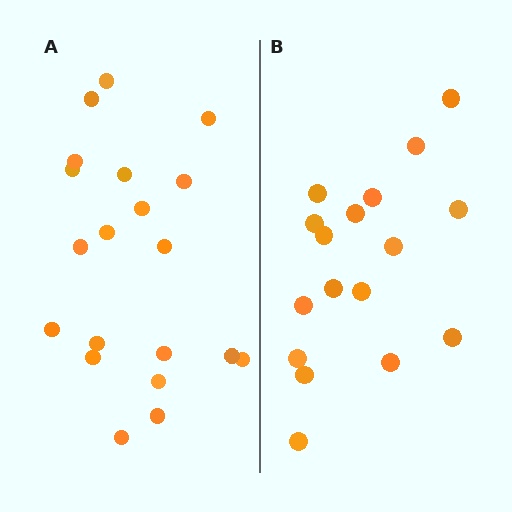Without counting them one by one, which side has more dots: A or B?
Region A (the left region) has more dots.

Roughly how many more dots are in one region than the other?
Region A has just a few more — roughly 2 or 3 more dots than region B.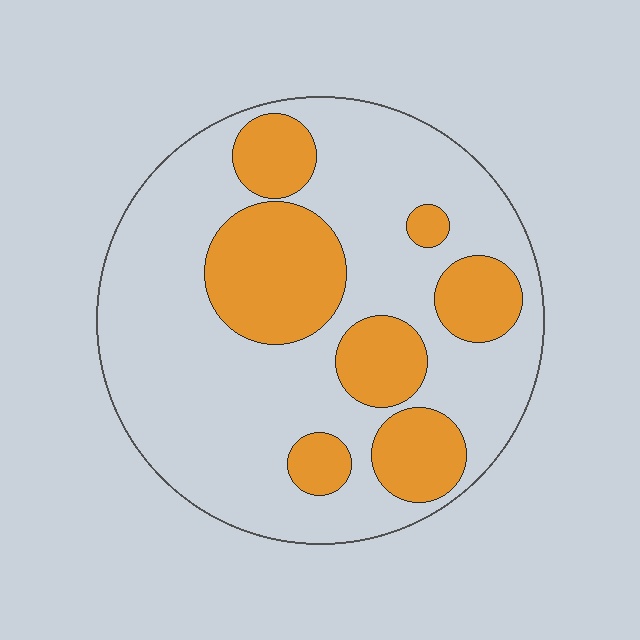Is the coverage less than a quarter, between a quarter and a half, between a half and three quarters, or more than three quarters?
Between a quarter and a half.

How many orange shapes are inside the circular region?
7.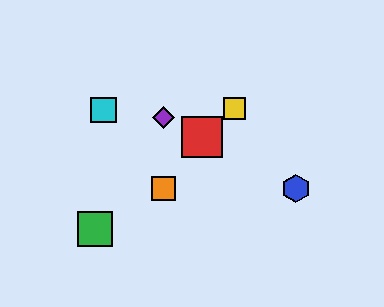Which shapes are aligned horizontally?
The blue hexagon, the orange square are aligned horizontally.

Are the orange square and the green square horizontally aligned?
No, the orange square is at y≈188 and the green square is at y≈229.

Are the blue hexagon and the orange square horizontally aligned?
Yes, both are at y≈188.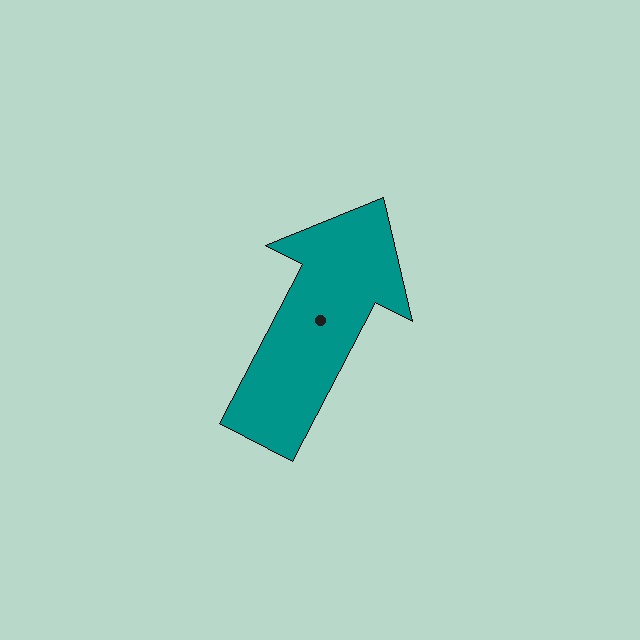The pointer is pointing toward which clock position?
Roughly 1 o'clock.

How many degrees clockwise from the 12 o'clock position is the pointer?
Approximately 28 degrees.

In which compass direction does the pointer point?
Northeast.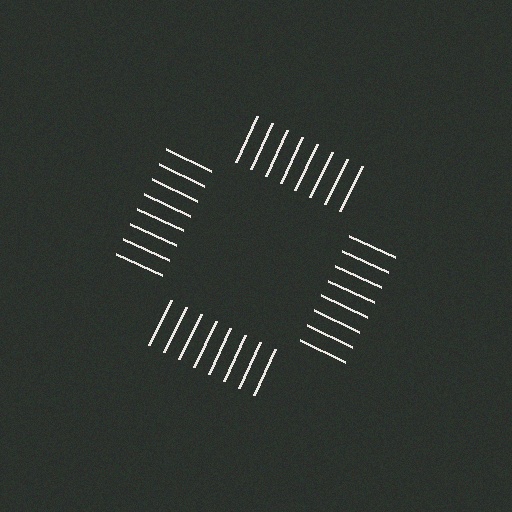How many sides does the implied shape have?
4 sides — the line-ends trace a square.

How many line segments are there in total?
32 — 8 along each of the 4 edges.